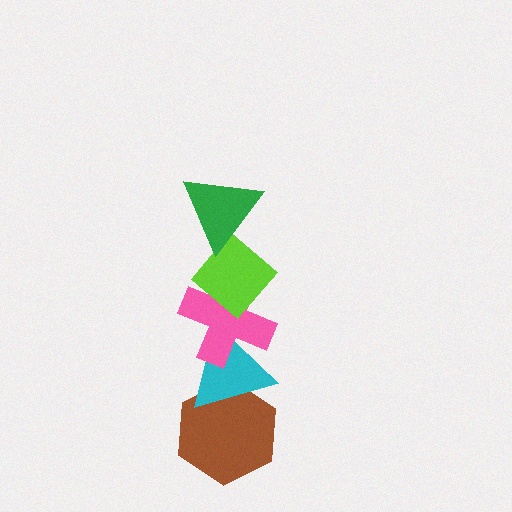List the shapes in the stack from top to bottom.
From top to bottom: the green triangle, the lime diamond, the pink cross, the cyan triangle, the brown hexagon.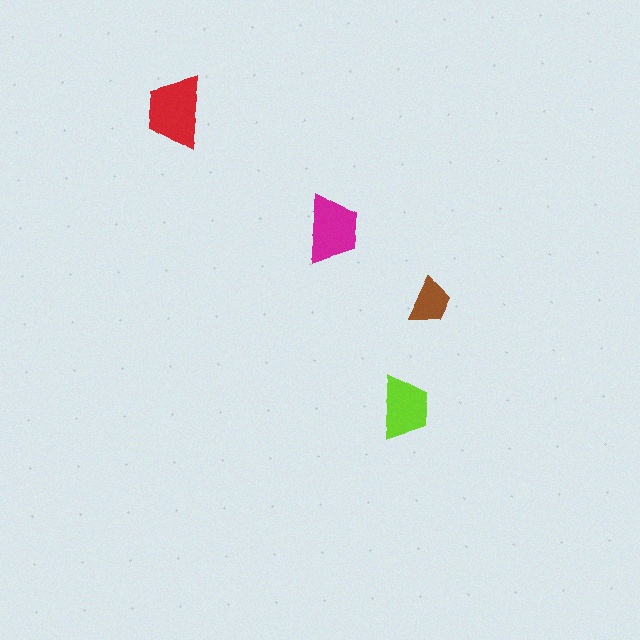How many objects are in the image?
There are 4 objects in the image.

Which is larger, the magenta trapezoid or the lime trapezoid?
The magenta one.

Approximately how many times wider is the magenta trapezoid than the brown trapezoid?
About 1.5 times wider.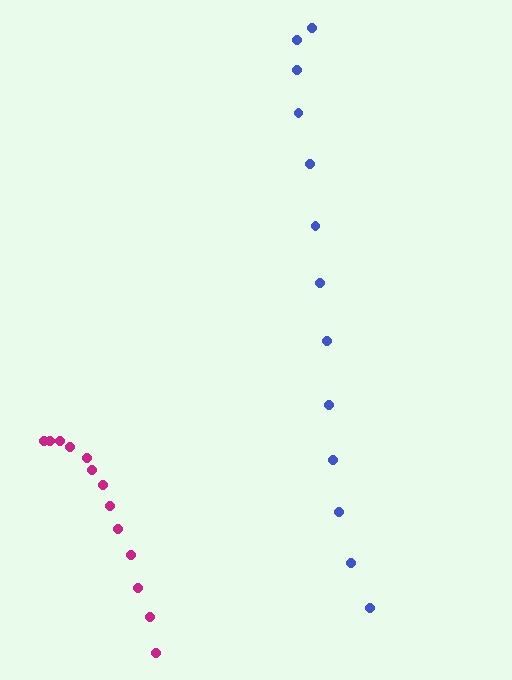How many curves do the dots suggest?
There are 2 distinct paths.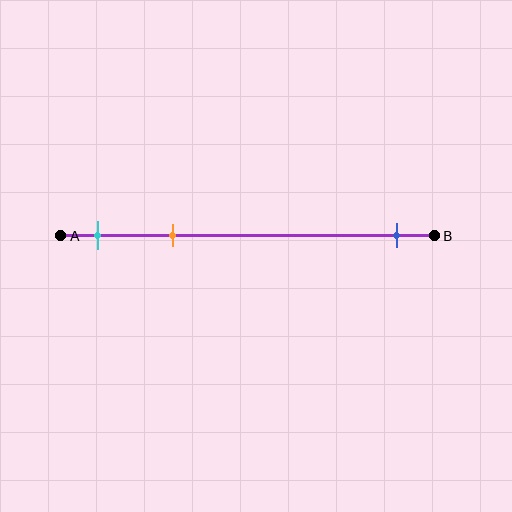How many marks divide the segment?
There are 3 marks dividing the segment.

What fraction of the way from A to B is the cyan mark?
The cyan mark is approximately 10% (0.1) of the way from A to B.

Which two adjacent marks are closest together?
The cyan and orange marks are the closest adjacent pair.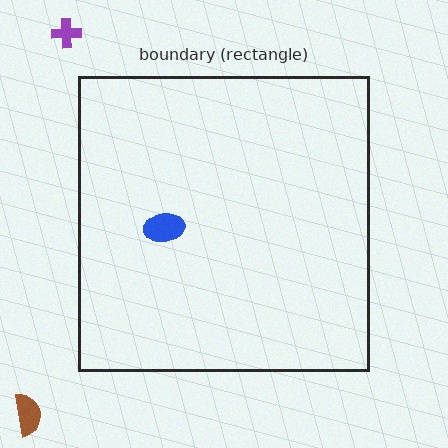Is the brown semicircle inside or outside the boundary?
Outside.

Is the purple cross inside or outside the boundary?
Outside.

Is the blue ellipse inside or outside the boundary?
Inside.